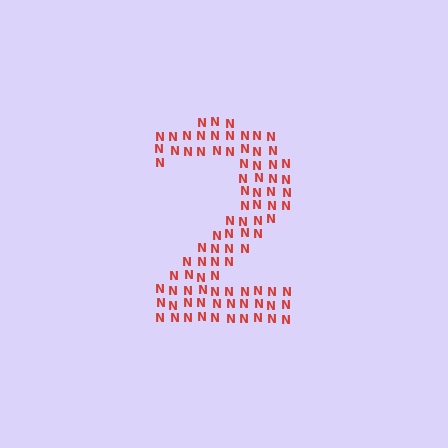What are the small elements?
The small elements are letter N's.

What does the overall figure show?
The overall figure shows the digit 2.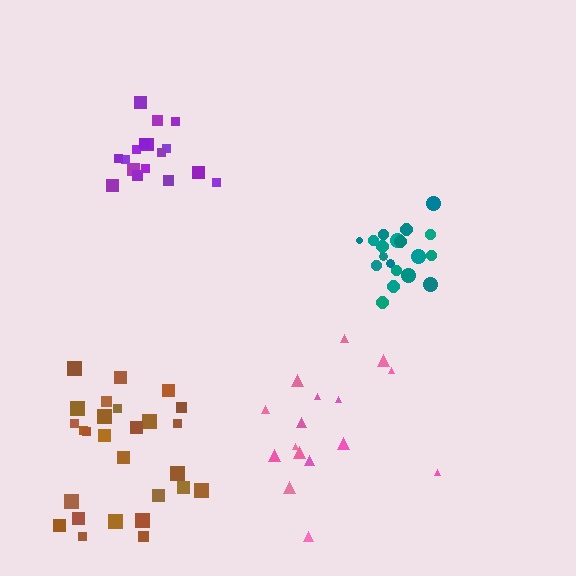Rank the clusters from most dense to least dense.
teal, purple, pink, brown.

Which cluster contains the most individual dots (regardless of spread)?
Brown (27).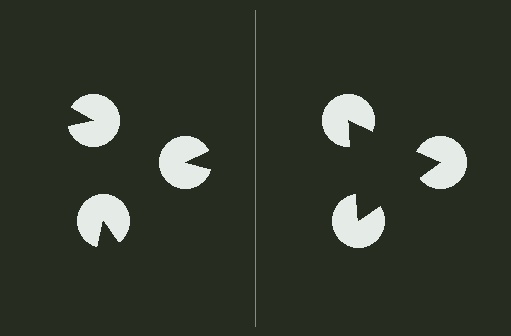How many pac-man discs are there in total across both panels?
6 — 3 on each side.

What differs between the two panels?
The pac-man discs are positioned identically on both sides; only the wedge orientations differ. On the right they align to a triangle; on the left they are misaligned.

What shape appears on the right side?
An illusory triangle.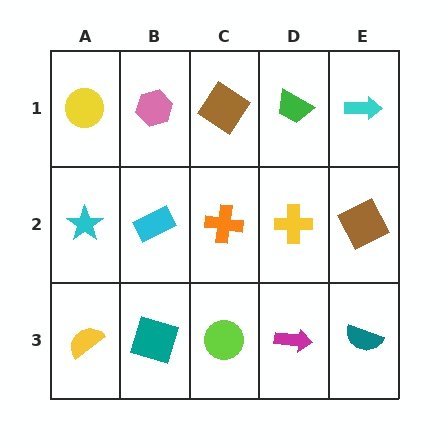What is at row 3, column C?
A lime circle.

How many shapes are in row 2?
5 shapes.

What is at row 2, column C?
An orange cross.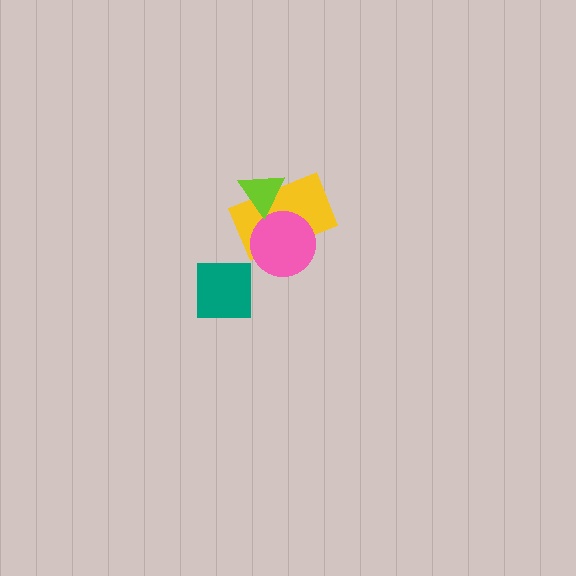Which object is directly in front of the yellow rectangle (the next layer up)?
The pink circle is directly in front of the yellow rectangle.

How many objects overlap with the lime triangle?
1 object overlaps with the lime triangle.